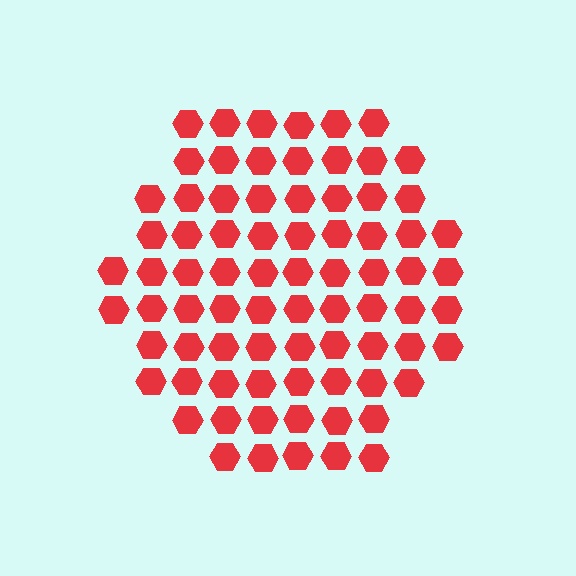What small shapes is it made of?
It is made of small hexagons.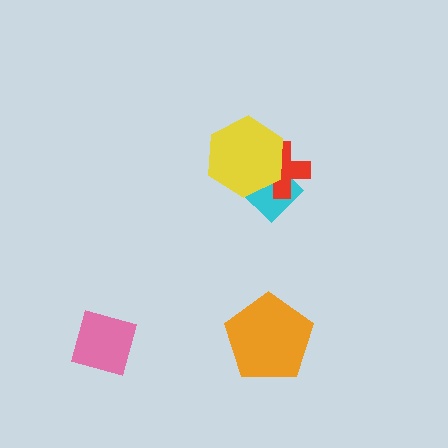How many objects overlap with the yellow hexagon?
2 objects overlap with the yellow hexagon.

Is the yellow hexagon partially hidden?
No, no other shape covers it.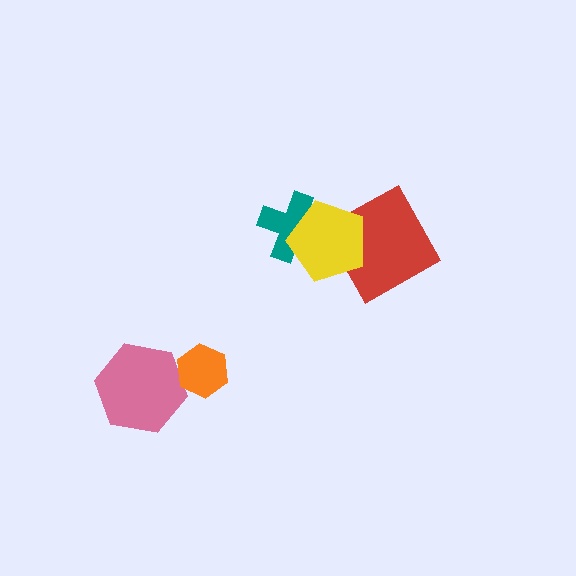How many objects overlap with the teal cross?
1 object overlaps with the teal cross.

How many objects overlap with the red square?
1 object overlaps with the red square.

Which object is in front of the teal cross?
The yellow pentagon is in front of the teal cross.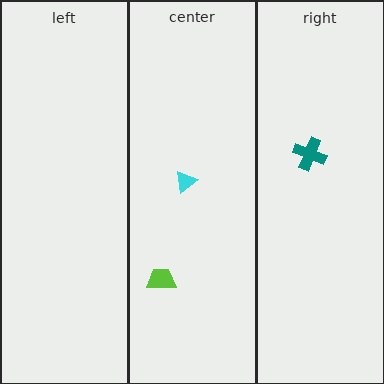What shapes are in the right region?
The teal cross.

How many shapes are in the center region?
2.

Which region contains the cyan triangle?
The center region.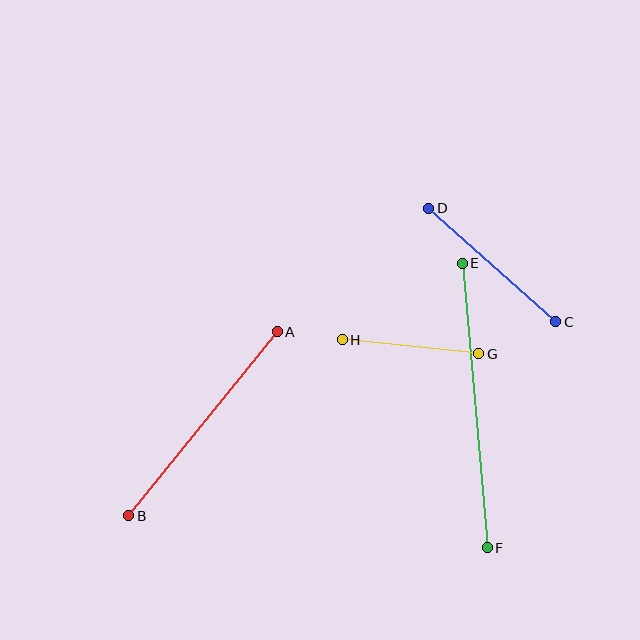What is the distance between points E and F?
The distance is approximately 286 pixels.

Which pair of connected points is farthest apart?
Points E and F are farthest apart.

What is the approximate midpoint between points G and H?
The midpoint is at approximately (410, 347) pixels.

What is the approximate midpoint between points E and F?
The midpoint is at approximately (475, 405) pixels.